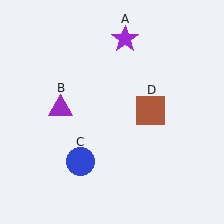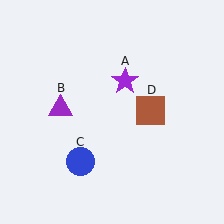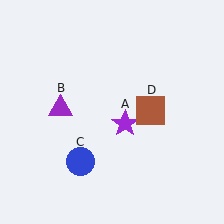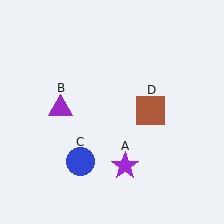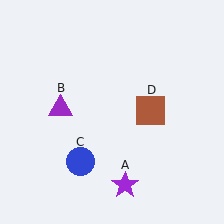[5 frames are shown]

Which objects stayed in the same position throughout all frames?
Purple triangle (object B) and blue circle (object C) and brown square (object D) remained stationary.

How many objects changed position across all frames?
1 object changed position: purple star (object A).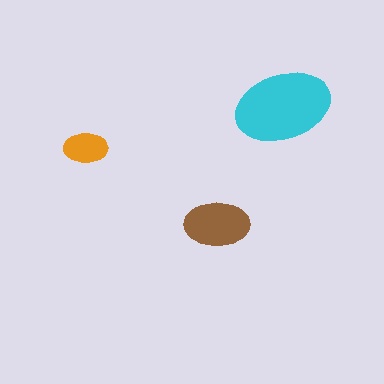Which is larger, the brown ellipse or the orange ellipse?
The brown one.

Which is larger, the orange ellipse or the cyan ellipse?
The cyan one.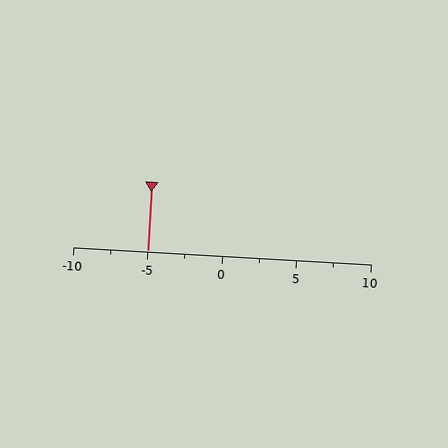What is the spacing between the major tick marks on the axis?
The major ticks are spaced 5 apart.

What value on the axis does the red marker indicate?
The marker indicates approximately -5.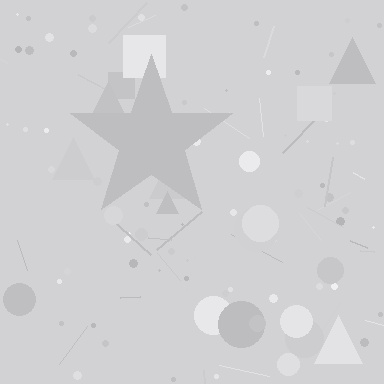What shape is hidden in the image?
A star is hidden in the image.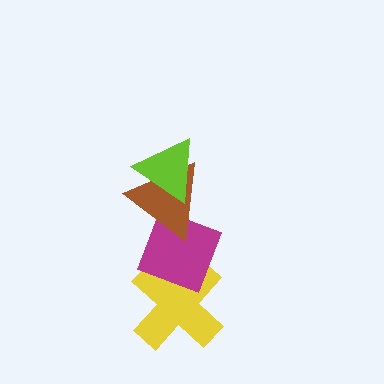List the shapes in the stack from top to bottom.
From top to bottom: the lime triangle, the brown triangle, the magenta diamond, the yellow cross.